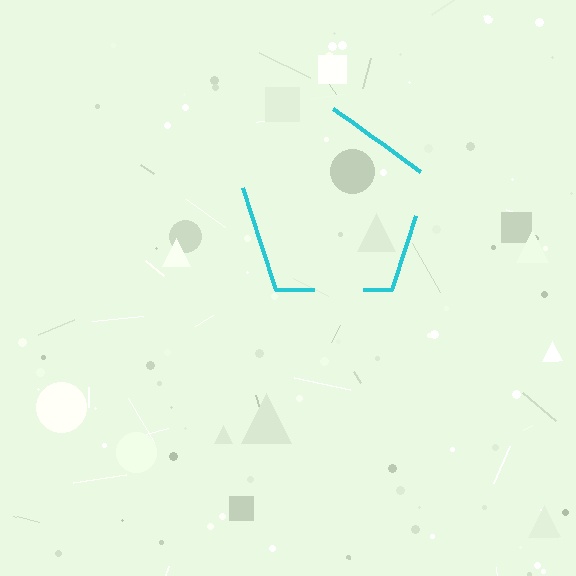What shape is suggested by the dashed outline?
The dashed outline suggests a pentagon.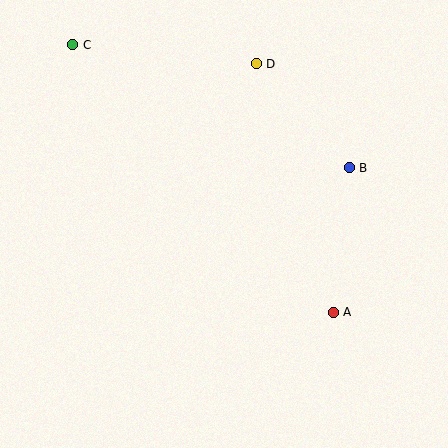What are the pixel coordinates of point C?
Point C is at (73, 45).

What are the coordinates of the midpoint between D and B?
The midpoint between D and B is at (303, 116).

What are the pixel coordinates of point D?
Point D is at (256, 64).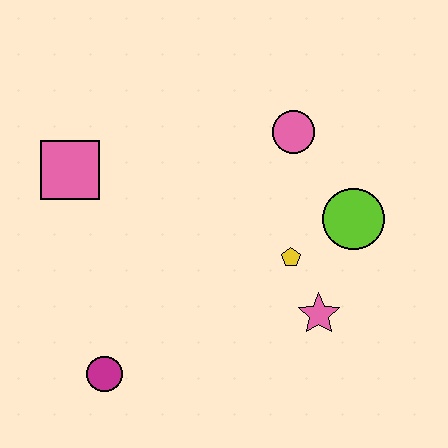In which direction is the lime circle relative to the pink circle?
The lime circle is below the pink circle.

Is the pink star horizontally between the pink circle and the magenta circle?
No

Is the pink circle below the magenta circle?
No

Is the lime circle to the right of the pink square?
Yes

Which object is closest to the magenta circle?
The pink square is closest to the magenta circle.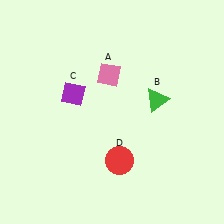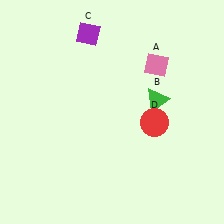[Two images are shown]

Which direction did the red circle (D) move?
The red circle (D) moved up.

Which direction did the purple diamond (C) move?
The purple diamond (C) moved up.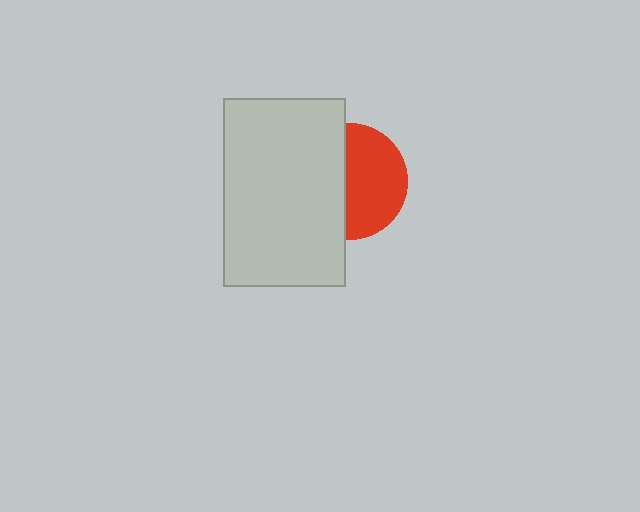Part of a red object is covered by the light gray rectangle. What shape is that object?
It is a circle.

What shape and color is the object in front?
The object in front is a light gray rectangle.